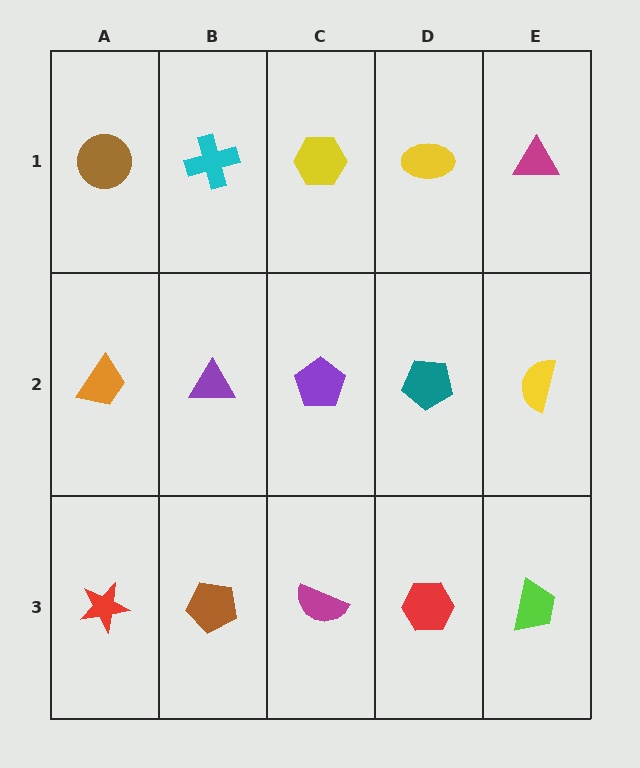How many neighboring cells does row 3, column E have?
2.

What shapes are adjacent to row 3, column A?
An orange trapezoid (row 2, column A), a brown pentagon (row 3, column B).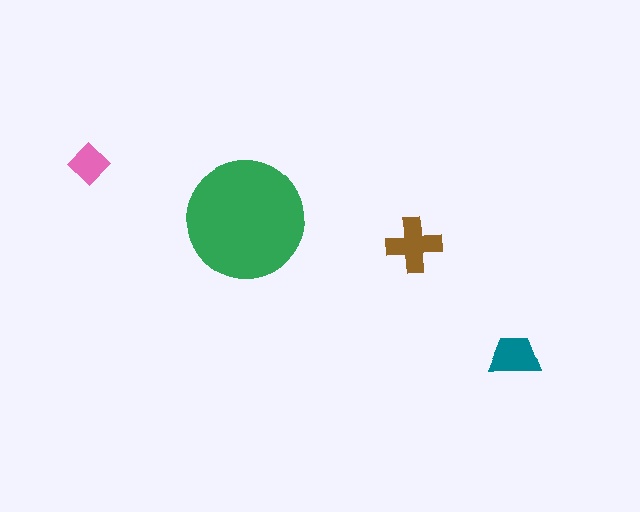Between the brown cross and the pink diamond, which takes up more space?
The brown cross.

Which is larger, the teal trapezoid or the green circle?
The green circle.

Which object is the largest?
The green circle.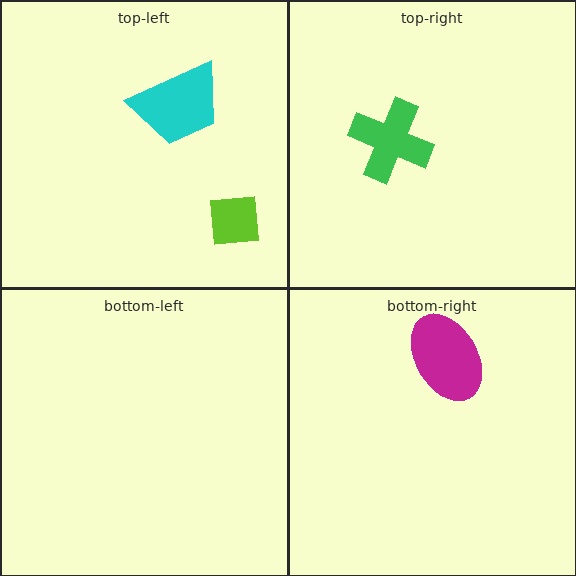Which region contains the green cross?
The top-right region.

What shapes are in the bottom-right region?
The magenta ellipse.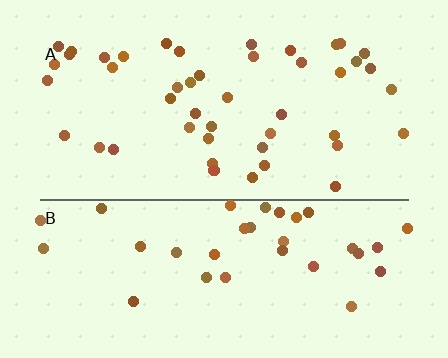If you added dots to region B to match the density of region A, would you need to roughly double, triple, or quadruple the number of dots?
Approximately double.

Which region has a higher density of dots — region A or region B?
A (the top).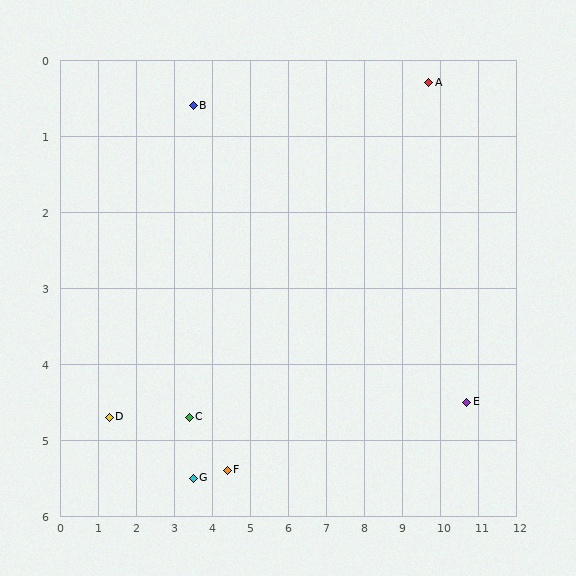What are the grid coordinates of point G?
Point G is at approximately (3.5, 5.5).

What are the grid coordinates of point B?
Point B is at approximately (3.5, 0.6).